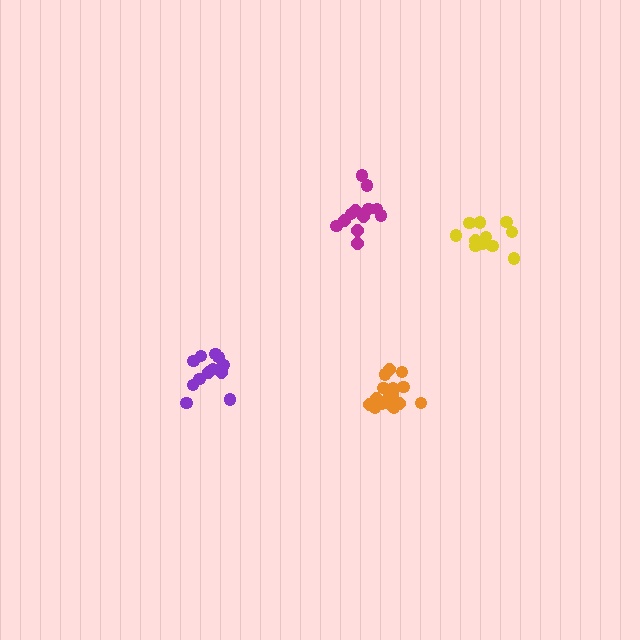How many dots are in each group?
Group 1: 12 dots, Group 2: 17 dots, Group 3: 11 dots, Group 4: 12 dots (52 total).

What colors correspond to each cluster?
The clusters are colored: magenta, orange, yellow, purple.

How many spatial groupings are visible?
There are 4 spatial groupings.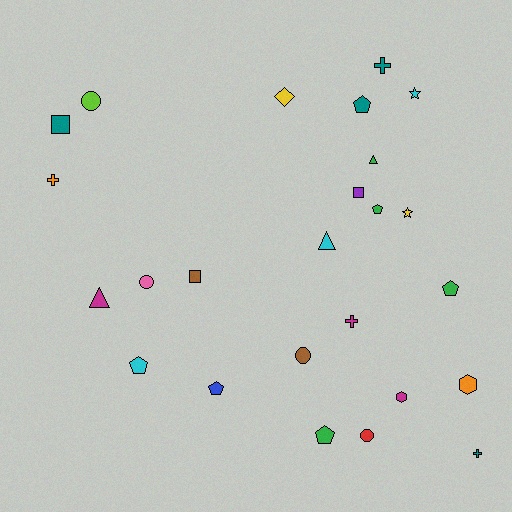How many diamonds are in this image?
There is 1 diamond.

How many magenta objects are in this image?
There are 3 magenta objects.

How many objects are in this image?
There are 25 objects.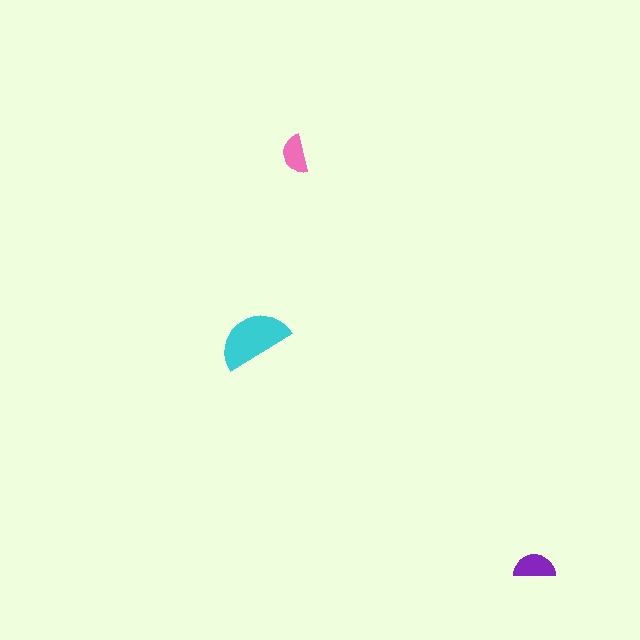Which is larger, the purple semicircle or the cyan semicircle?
The cyan one.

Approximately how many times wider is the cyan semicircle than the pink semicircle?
About 2 times wider.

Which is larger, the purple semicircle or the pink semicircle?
The purple one.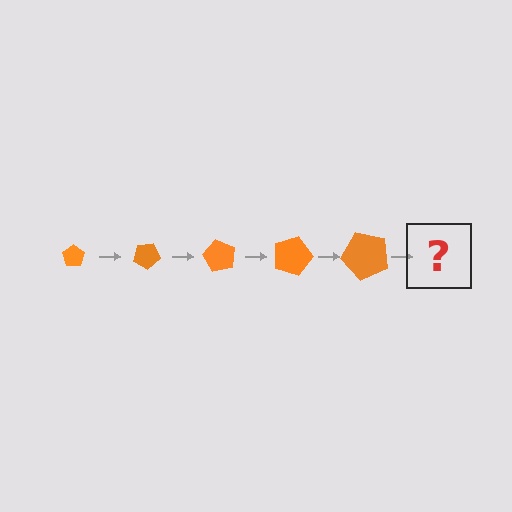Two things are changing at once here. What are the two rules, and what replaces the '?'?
The two rules are that the pentagon grows larger each step and it rotates 30 degrees each step. The '?' should be a pentagon, larger than the previous one and rotated 150 degrees from the start.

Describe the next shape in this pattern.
It should be a pentagon, larger than the previous one and rotated 150 degrees from the start.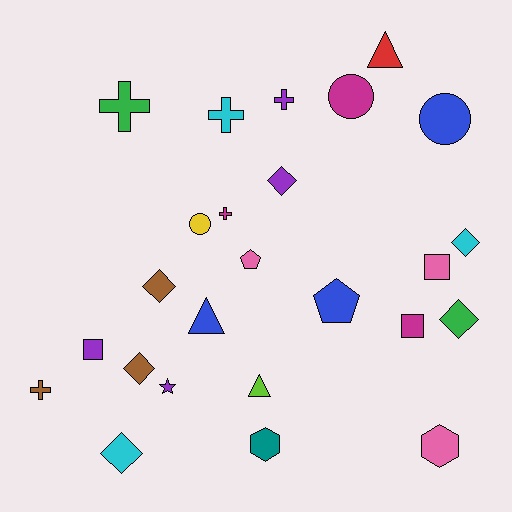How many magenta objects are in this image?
There are 3 magenta objects.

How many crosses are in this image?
There are 5 crosses.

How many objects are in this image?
There are 25 objects.